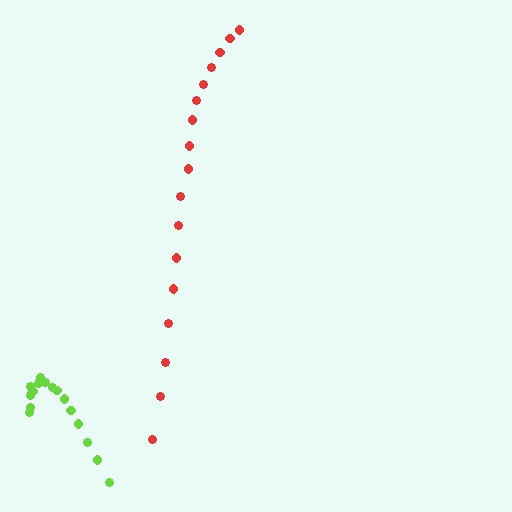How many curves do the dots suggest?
There are 2 distinct paths.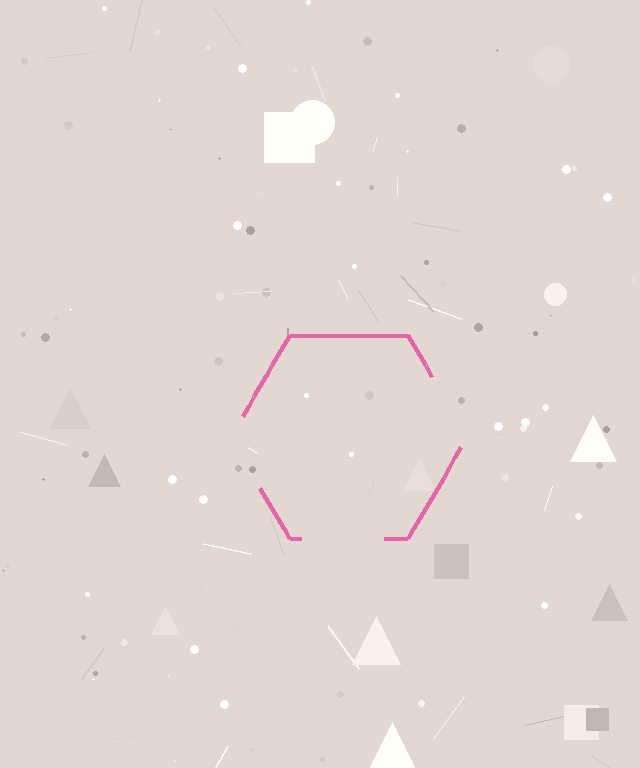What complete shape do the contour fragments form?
The contour fragments form a hexagon.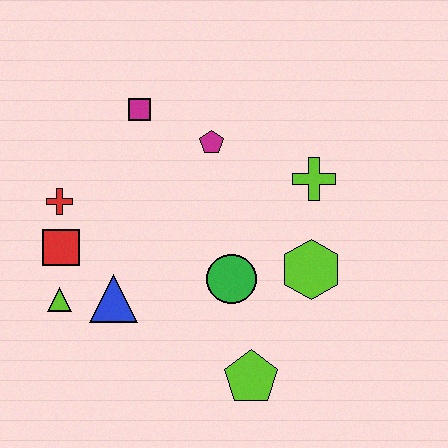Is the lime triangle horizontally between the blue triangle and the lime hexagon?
No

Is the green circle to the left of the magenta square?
No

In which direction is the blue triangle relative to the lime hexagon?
The blue triangle is to the left of the lime hexagon.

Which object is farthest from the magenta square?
The lime pentagon is farthest from the magenta square.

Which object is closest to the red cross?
The red square is closest to the red cross.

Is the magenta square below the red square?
No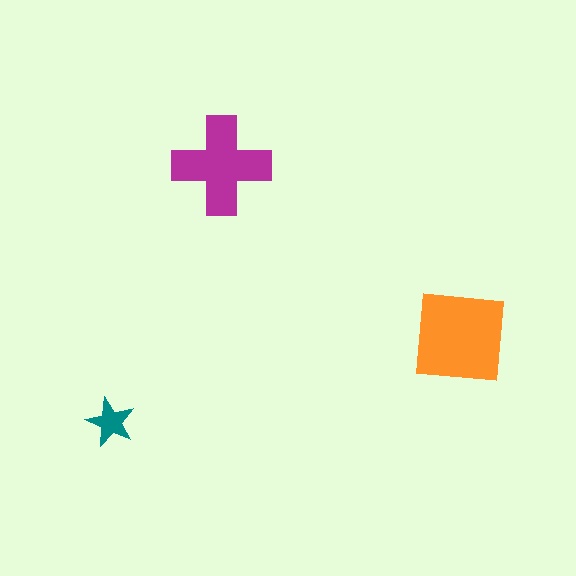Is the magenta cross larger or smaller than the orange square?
Smaller.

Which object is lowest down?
The teal star is bottommost.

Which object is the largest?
The orange square.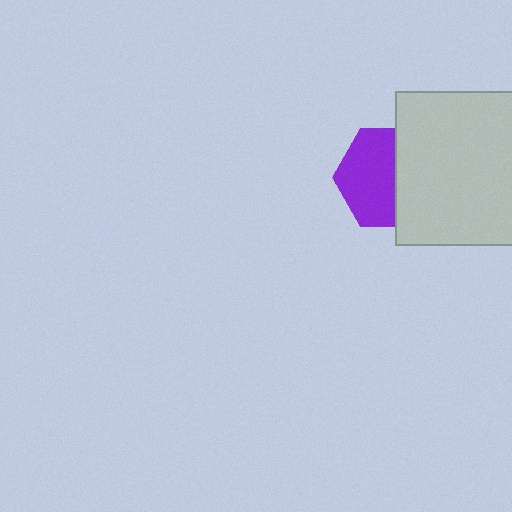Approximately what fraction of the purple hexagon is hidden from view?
Roughly 42% of the purple hexagon is hidden behind the light gray square.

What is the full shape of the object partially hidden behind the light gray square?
The partially hidden object is a purple hexagon.